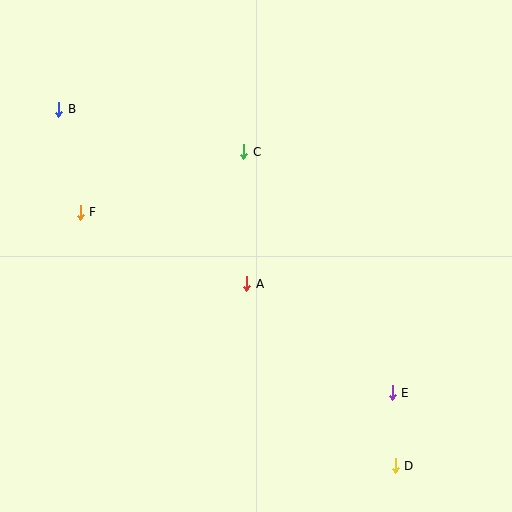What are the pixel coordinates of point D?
Point D is at (395, 466).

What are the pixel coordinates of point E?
Point E is at (392, 393).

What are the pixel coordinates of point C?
Point C is at (244, 152).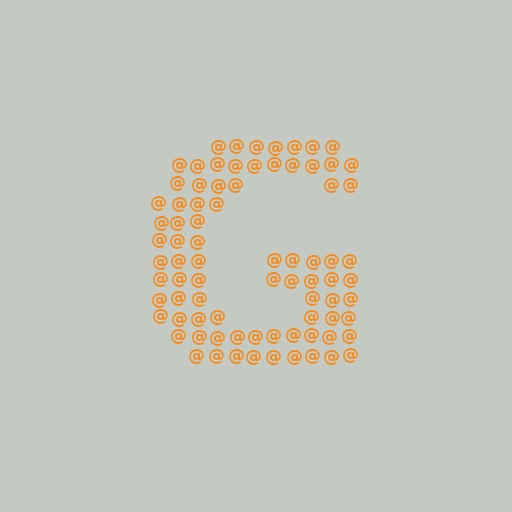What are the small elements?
The small elements are at signs.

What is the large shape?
The large shape is the letter G.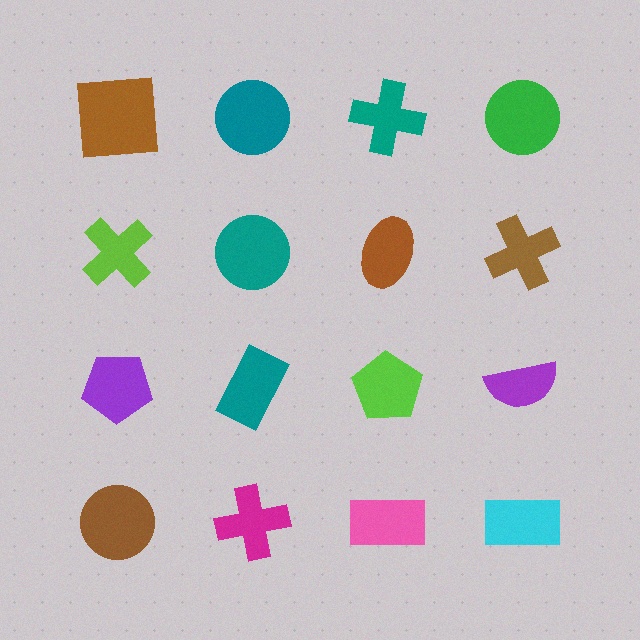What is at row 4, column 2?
A magenta cross.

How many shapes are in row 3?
4 shapes.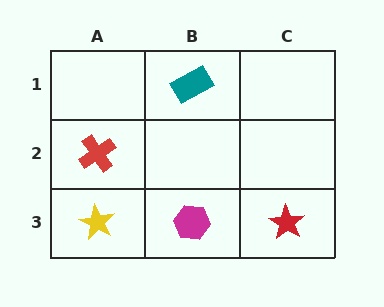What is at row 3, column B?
A magenta hexagon.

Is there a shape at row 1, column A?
No, that cell is empty.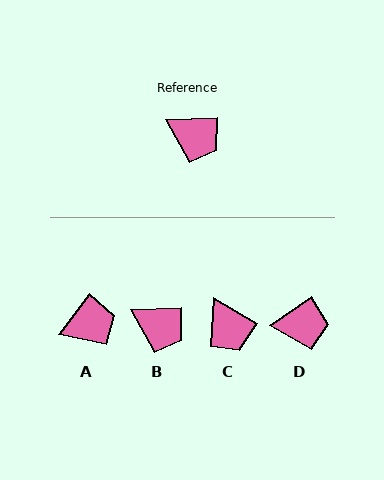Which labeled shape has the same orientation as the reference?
B.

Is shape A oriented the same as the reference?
No, it is off by about 49 degrees.